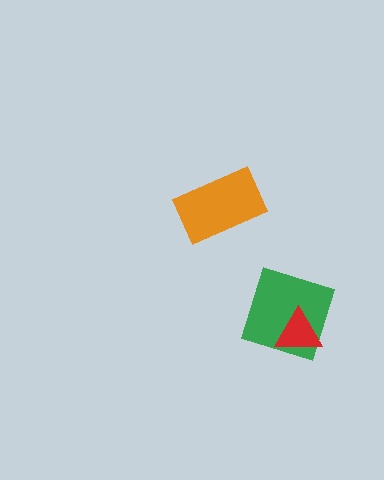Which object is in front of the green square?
The red triangle is in front of the green square.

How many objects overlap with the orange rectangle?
0 objects overlap with the orange rectangle.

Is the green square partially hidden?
Yes, it is partially covered by another shape.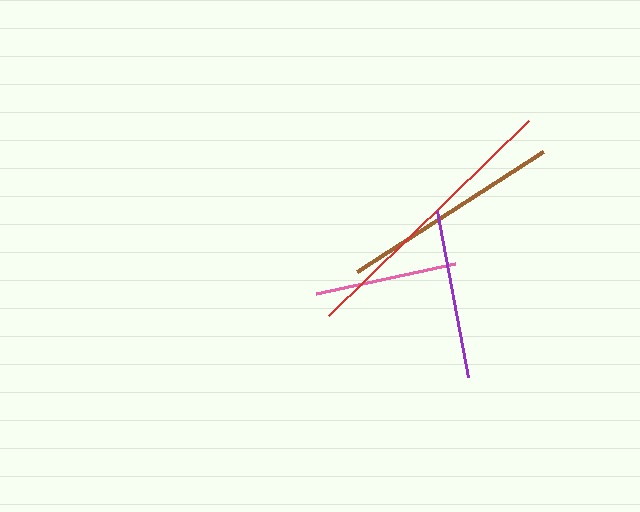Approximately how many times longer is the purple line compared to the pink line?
The purple line is approximately 1.2 times the length of the pink line.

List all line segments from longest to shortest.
From longest to shortest: red, brown, purple, pink.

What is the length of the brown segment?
The brown segment is approximately 222 pixels long.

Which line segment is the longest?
The red line is the longest at approximately 279 pixels.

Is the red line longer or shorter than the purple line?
The red line is longer than the purple line.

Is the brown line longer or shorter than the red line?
The red line is longer than the brown line.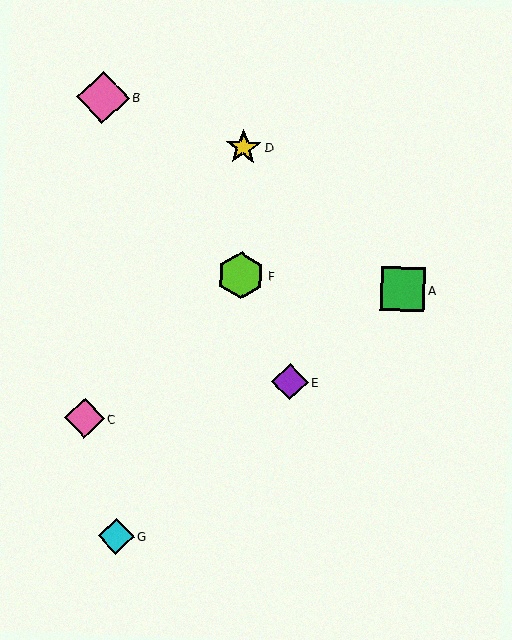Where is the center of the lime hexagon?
The center of the lime hexagon is at (241, 275).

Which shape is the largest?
The pink diamond (labeled B) is the largest.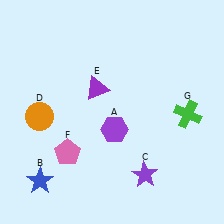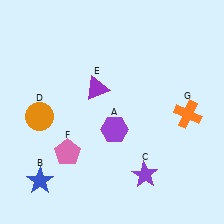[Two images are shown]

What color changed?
The cross (G) changed from green in Image 1 to orange in Image 2.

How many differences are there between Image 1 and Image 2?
There is 1 difference between the two images.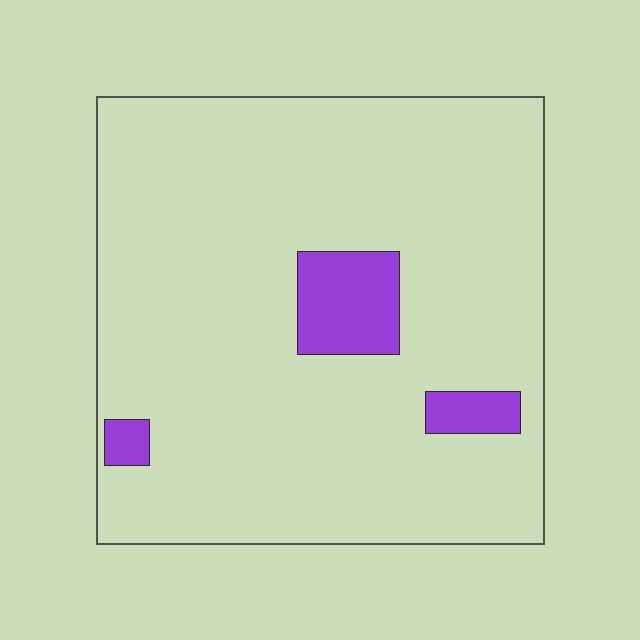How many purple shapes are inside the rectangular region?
3.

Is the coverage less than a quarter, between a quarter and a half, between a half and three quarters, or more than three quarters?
Less than a quarter.